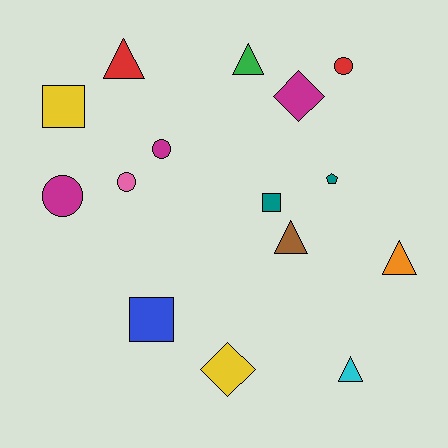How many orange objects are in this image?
There is 1 orange object.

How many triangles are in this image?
There are 5 triangles.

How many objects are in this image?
There are 15 objects.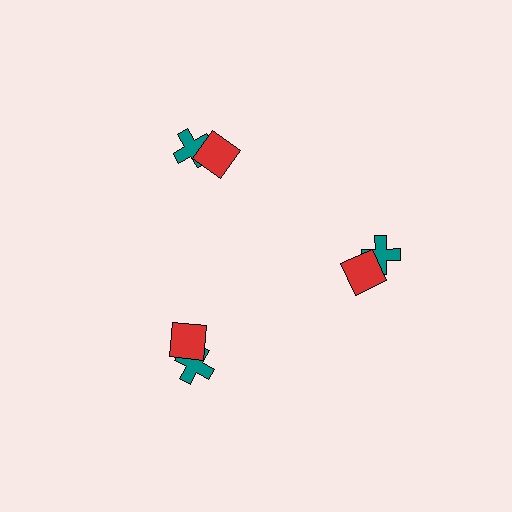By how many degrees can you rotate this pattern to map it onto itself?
The pattern maps onto itself every 120 degrees of rotation.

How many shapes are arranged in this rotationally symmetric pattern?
There are 6 shapes, arranged in 3 groups of 2.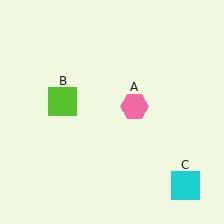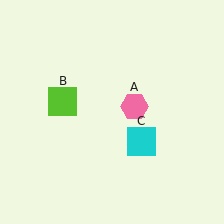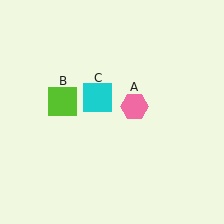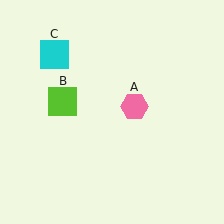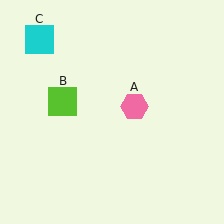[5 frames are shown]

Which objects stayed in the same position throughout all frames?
Pink hexagon (object A) and lime square (object B) remained stationary.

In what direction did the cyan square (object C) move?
The cyan square (object C) moved up and to the left.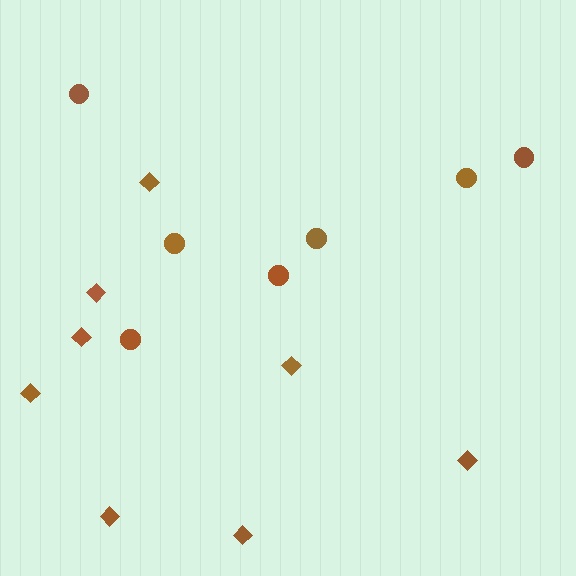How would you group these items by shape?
There are 2 groups: one group of diamonds (8) and one group of circles (7).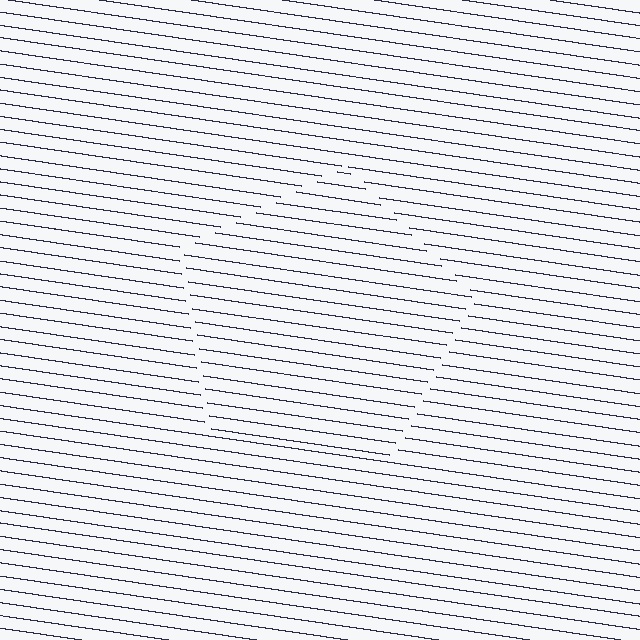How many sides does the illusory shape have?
5 sides — the line-ends trace a pentagon.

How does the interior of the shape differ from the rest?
The interior of the shape contains the same grating, shifted by half a period — the contour is defined by the phase discontinuity where line-ends from the inner and outer gratings abut.